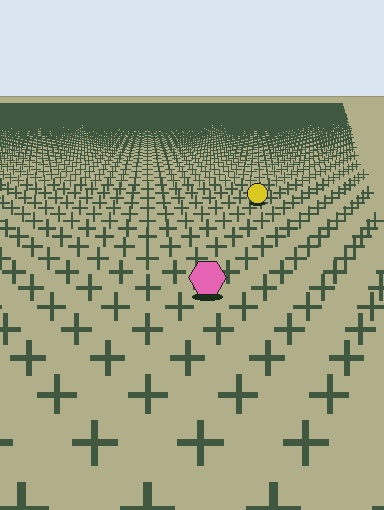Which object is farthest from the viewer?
The yellow circle is farthest from the viewer. It appears smaller and the ground texture around it is denser.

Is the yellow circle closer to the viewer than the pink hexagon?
No. The pink hexagon is closer — you can tell from the texture gradient: the ground texture is coarser near it.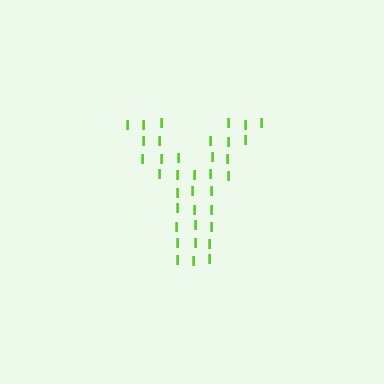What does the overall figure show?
The overall figure shows the letter Y.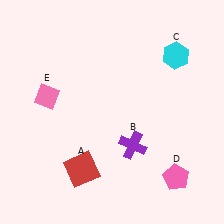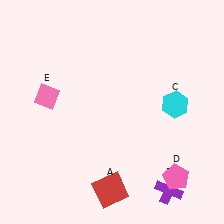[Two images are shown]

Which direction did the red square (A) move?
The red square (A) moved right.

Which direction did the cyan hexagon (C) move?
The cyan hexagon (C) moved down.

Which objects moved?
The objects that moved are: the red square (A), the purple cross (B), the cyan hexagon (C).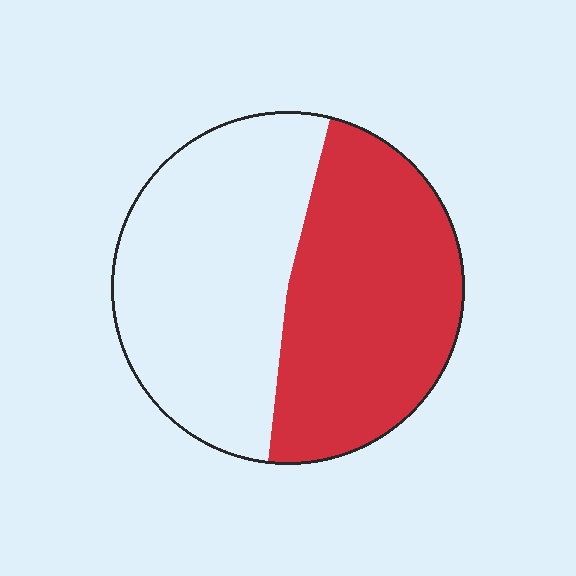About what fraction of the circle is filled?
About one half (1/2).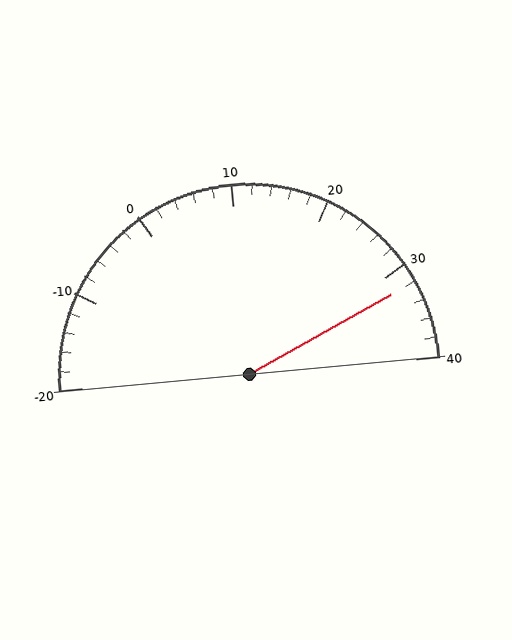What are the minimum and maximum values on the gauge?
The gauge ranges from -20 to 40.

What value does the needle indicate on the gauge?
The needle indicates approximately 32.